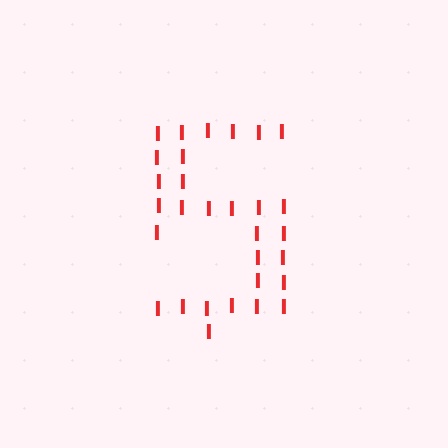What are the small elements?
The small elements are letter I's.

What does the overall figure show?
The overall figure shows the digit 5.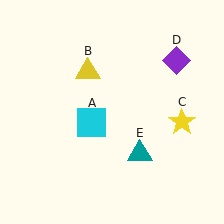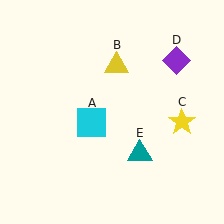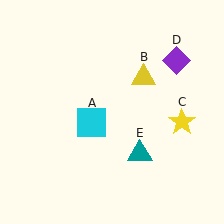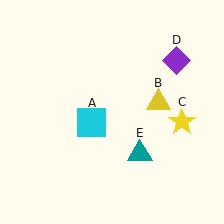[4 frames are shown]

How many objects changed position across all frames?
1 object changed position: yellow triangle (object B).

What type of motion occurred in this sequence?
The yellow triangle (object B) rotated clockwise around the center of the scene.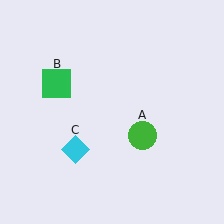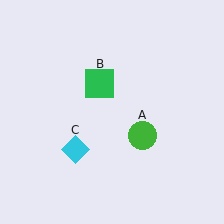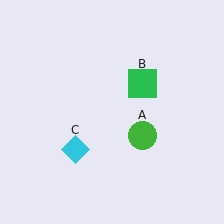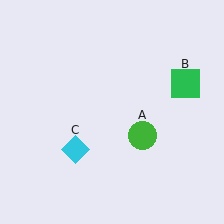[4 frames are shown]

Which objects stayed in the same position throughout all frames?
Green circle (object A) and cyan diamond (object C) remained stationary.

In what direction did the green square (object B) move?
The green square (object B) moved right.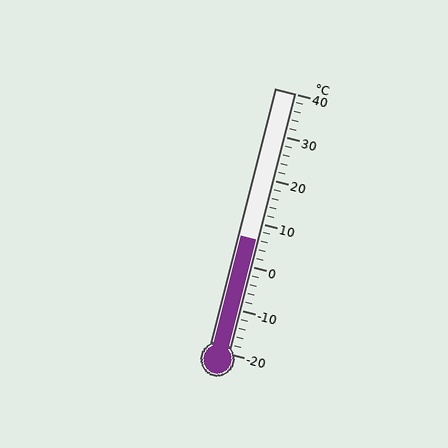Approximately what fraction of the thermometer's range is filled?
The thermometer is filled to approximately 45% of its range.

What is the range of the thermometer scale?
The thermometer scale ranges from -20°C to 40°C.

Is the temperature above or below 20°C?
The temperature is below 20°C.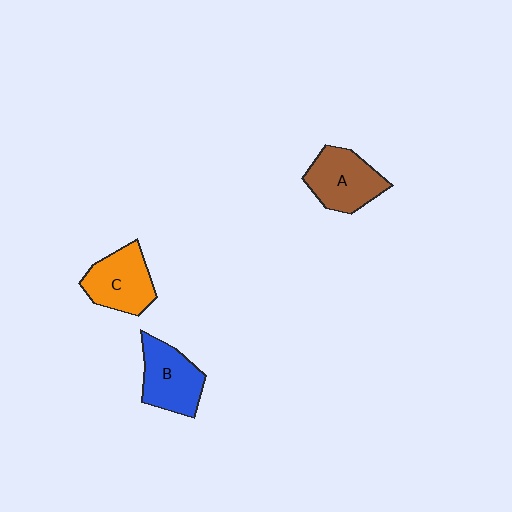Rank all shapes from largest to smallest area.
From largest to smallest: A (brown), B (blue), C (orange).